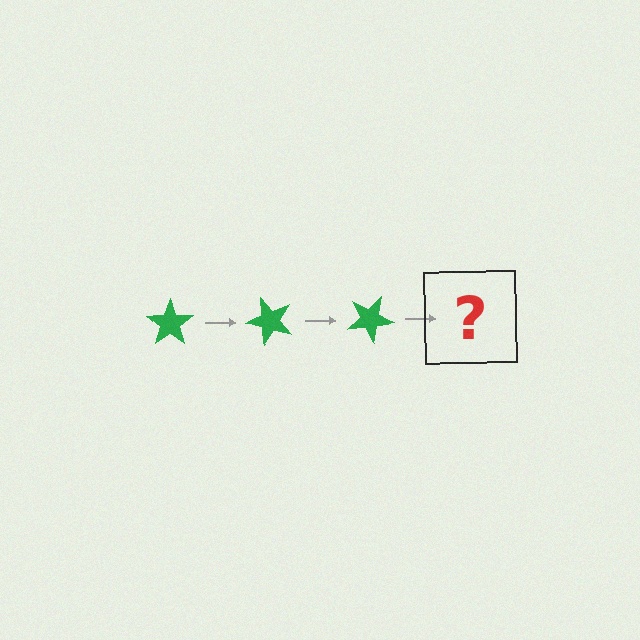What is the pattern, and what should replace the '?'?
The pattern is that the star rotates 50 degrees each step. The '?' should be a green star rotated 150 degrees.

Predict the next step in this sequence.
The next step is a green star rotated 150 degrees.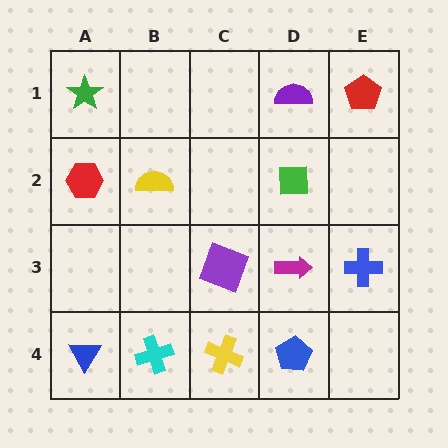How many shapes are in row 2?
3 shapes.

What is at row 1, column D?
A purple semicircle.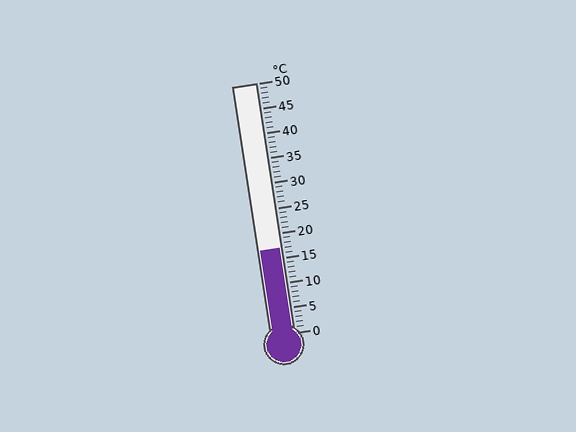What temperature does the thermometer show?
The thermometer shows approximately 17°C.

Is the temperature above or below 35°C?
The temperature is below 35°C.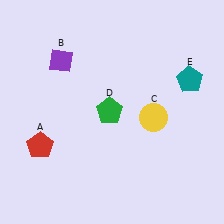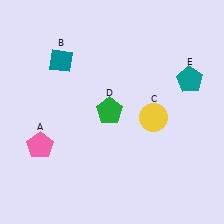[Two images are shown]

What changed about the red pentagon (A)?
In Image 1, A is red. In Image 2, it changed to pink.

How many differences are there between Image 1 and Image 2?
There are 2 differences between the two images.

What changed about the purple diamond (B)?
In Image 1, B is purple. In Image 2, it changed to teal.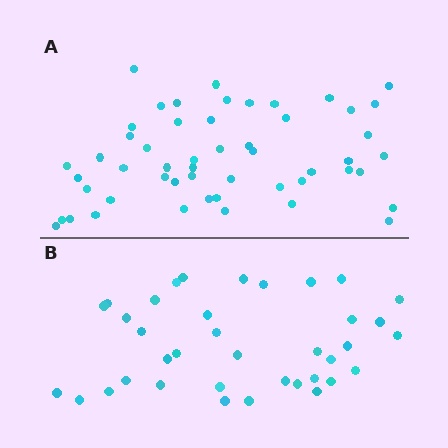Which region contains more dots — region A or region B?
Region A (the top region) has more dots.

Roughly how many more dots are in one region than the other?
Region A has approximately 15 more dots than region B.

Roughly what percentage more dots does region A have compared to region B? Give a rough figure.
About 40% more.